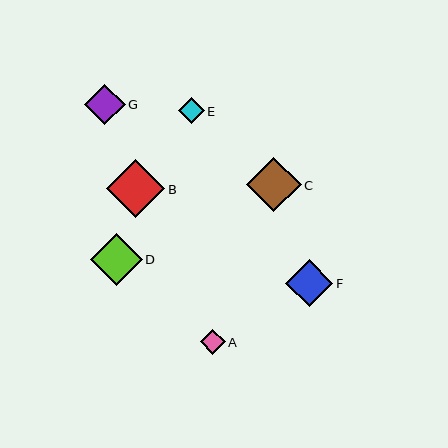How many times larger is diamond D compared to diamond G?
Diamond D is approximately 1.3 times the size of diamond G.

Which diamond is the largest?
Diamond B is the largest with a size of approximately 58 pixels.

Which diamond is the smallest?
Diamond A is the smallest with a size of approximately 25 pixels.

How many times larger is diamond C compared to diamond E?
Diamond C is approximately 2.1 times the size of diamond E.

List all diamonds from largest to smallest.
From largest to smallest: B, C, D, F, G, E, A.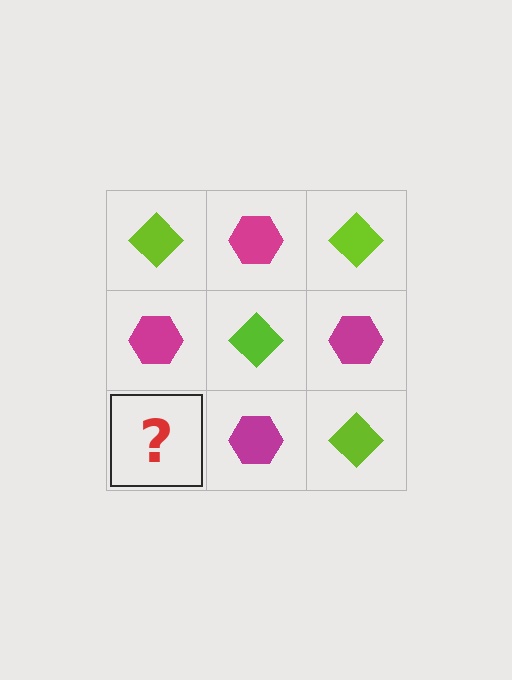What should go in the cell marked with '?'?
The missing cell should contain a lime diamond.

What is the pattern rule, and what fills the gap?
The rule is that it alternates lime diamond and magenta hexagon in a checkerboard pattern. The gap should be filled with a lime diamond.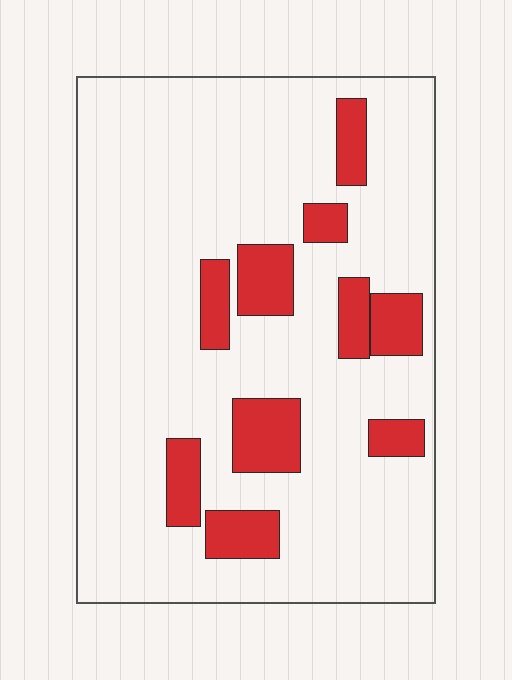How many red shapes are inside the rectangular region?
10.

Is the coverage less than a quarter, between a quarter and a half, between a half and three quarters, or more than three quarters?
Less than a quarter.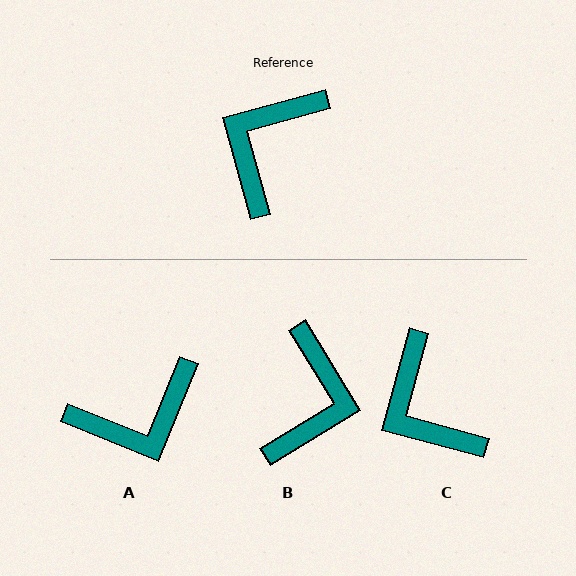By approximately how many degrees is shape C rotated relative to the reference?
Approximately 59 degrees counter-clockwise.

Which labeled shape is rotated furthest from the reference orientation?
B, about 164 degrees away.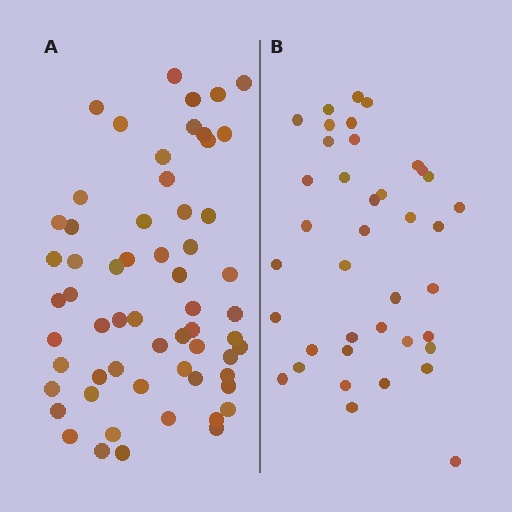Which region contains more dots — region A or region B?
Region A (the left region) has more dots.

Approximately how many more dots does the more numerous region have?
Region A has approximately 20 more dots than region B.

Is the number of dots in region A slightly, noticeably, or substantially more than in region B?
Region A has substantially more. The ratio is roughly 1.5 to 1.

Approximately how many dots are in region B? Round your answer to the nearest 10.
About 40 dots. (The exact count is 39, which rounds to 40.)